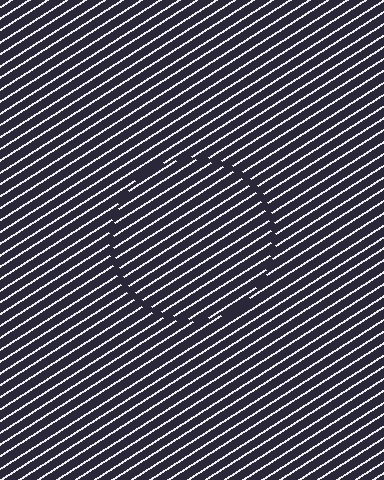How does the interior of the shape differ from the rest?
The interior of the shape contains the same grating, shifted by half a period — the contour is defined by the phase discontinuity where line-ends from the inner and outer gratings abut.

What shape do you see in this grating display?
An illusory circle. The interior of the shape contains the same grating, shifted by half a period — the contour is defined by the phase discontinuity where line-ends from the inner and outer gratings abut.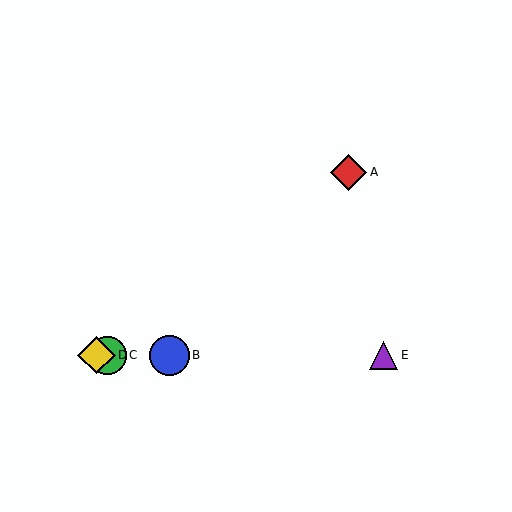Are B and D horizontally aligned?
Yes, both are at y≈355.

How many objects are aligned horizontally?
4 objects (B, C, D, E) are aligned horizontally.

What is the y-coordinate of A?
Object A is at y≈172.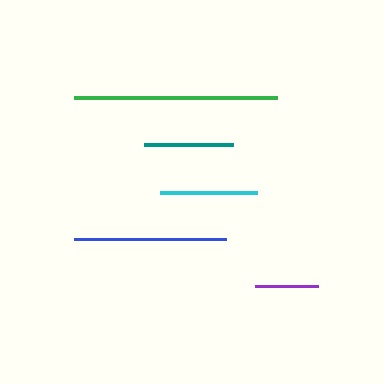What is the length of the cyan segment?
The cyan segment is approximately 97 pixels long.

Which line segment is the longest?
The green line is the longest at approximately 203 pixels.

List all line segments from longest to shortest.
From longest to shortest: green, blue, cyan, teal, purple.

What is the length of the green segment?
The green segment is approximately 203 pixels long.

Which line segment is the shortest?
The purple line is the shortest at approximately 63 pixels.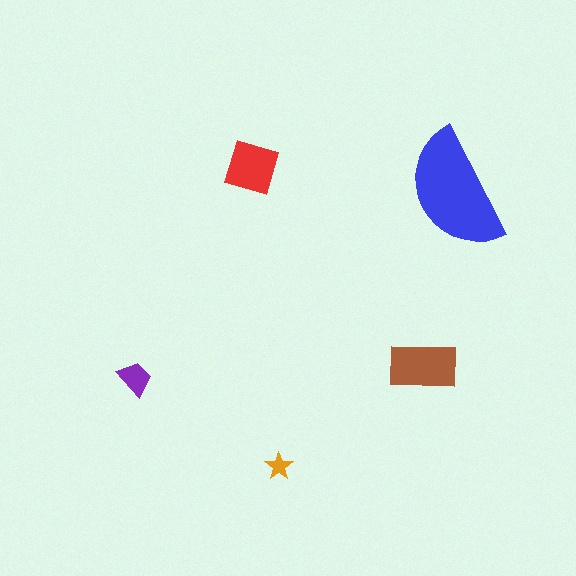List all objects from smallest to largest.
The orange star, the purple trapezoid, the red square, the brown rectangle, the blue semicircle.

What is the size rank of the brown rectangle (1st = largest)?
2nd.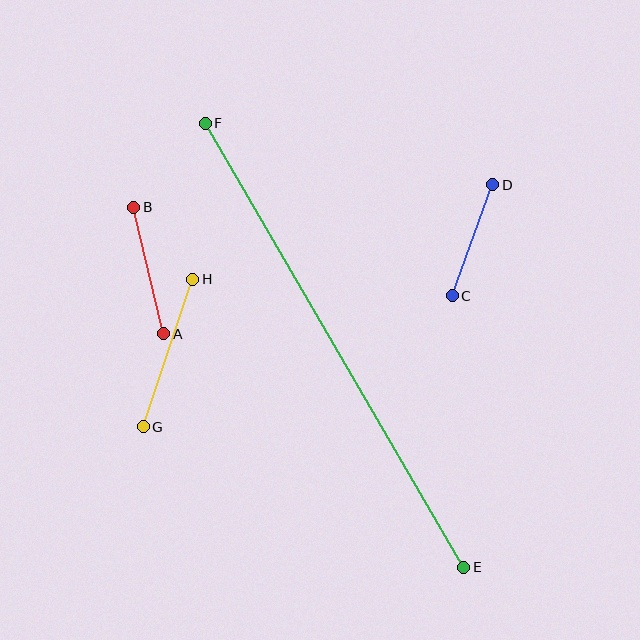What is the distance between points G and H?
The distance is approximately 156 pixels.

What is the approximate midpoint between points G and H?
The midpoint is at approximately (168, 353) pixels.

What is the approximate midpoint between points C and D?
The midpoint is at approximately (473, 240) pixels.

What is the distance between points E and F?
The distance is approximately 513 pixels.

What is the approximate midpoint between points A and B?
The midpoint is at approximately (149, 270) pixels.